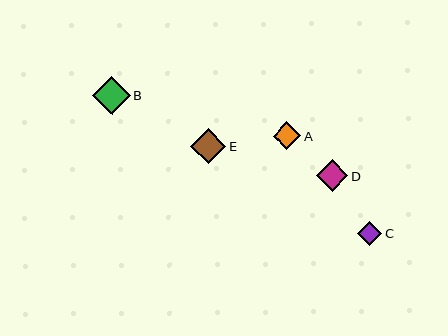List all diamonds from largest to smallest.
From largest to smallest: B, E, D, A, C.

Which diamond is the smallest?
Diamond C is the smallest with a size of approximately 24 pixels.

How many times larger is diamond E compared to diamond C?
Diamond E is approximately 1.4 times the size of diamond C.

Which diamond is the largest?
Diamond B is the largest with a size of approximately 38 pixels.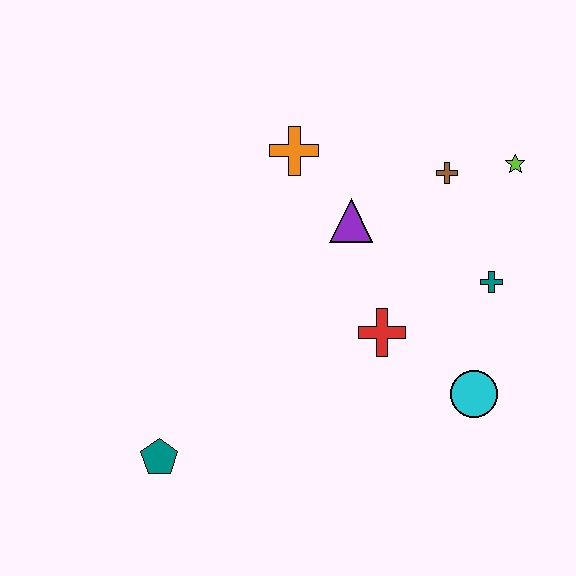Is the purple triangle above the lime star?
No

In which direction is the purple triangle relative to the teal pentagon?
The purple triangle is above the teal pentagon.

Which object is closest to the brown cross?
The lime star is closest to the brown cross.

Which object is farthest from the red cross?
The teal pentagon is farthest from the red cross.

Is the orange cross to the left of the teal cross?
Yes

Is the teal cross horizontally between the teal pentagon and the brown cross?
No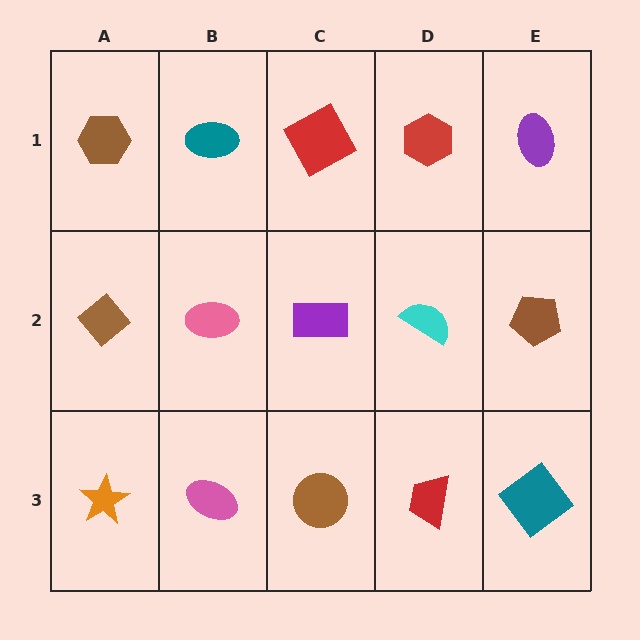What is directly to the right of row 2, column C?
A cyan semicircle.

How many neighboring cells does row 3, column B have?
3.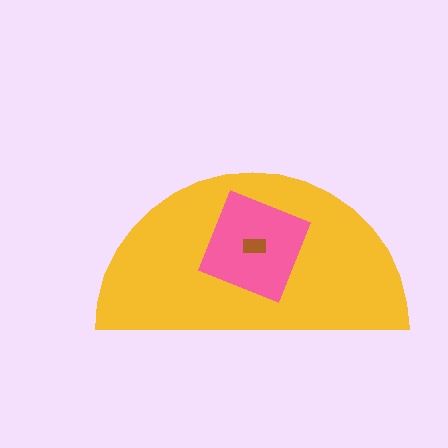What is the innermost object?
The brown rectangle.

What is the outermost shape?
The yellow semicircle.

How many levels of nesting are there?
3.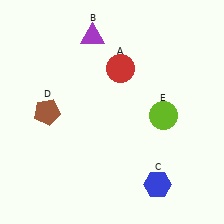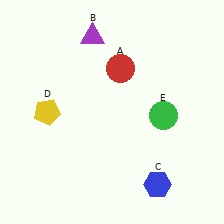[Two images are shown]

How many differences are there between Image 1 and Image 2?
There are 2 differences between the two images.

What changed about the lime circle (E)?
In Image 1, E is lime. In Image 2, it changed to green.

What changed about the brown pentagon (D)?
In Image 1, D is brown. In Image 2, it changed to yellow.